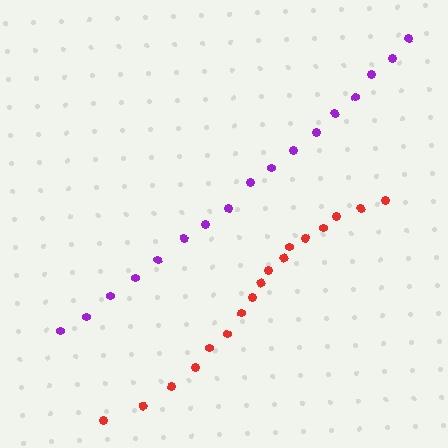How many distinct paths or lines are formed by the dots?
There are 2 distinct paths.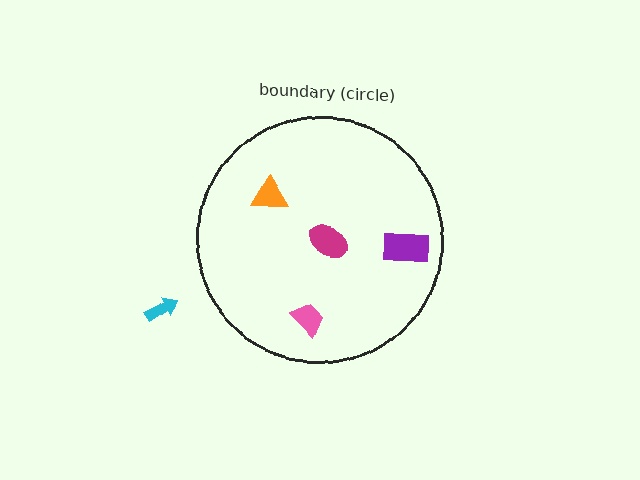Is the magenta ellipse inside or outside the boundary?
Inside.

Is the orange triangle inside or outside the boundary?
Inside.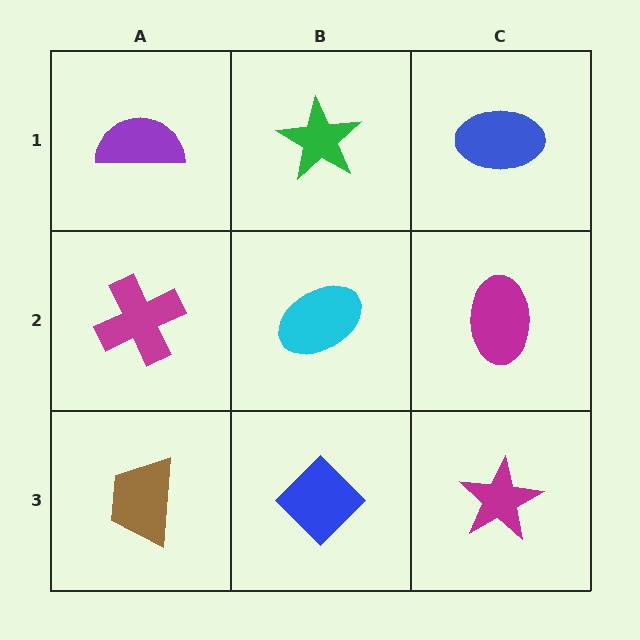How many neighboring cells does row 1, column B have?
3.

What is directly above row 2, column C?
A blue ellipse.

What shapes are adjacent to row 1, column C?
A magenta ellipse (row 2, column C), a green star (row 1, column B).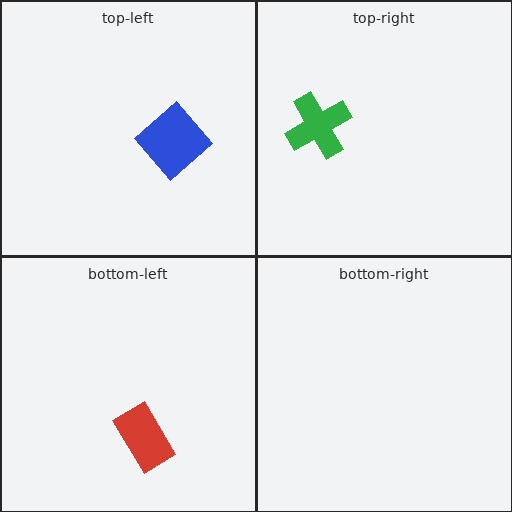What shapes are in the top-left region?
The blue diamond.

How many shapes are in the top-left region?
1.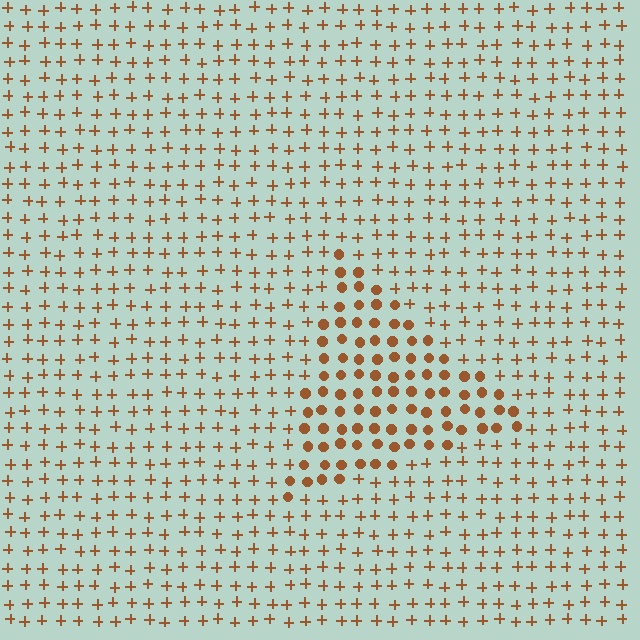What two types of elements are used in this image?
The image uses circles inside the triangle region and plus signs outside it.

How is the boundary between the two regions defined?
The boundary is defined by a change in element shape: circles inside vs. plus signs outside. All elements share the same color and spacing.